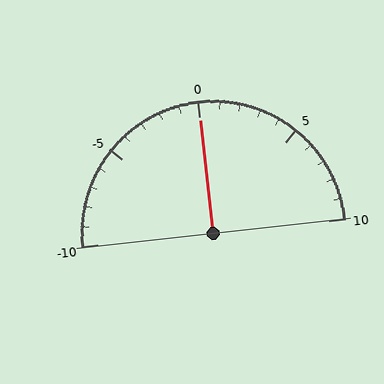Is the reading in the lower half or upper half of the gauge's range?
The reading is in the upper half of the range (-10 to 10).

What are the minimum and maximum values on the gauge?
The gauge ranges from -10 to 10.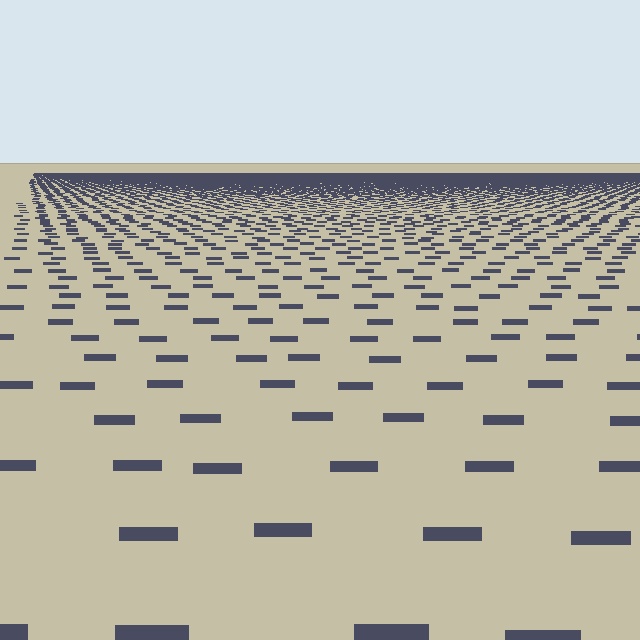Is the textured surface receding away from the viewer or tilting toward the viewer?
The surface is receding away from the viewer. Texture elements get smaller and denser toward the top.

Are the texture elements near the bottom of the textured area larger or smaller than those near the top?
Larger. Near the bottom, elements are closer to the viewer and appear at a bigger on-screen size.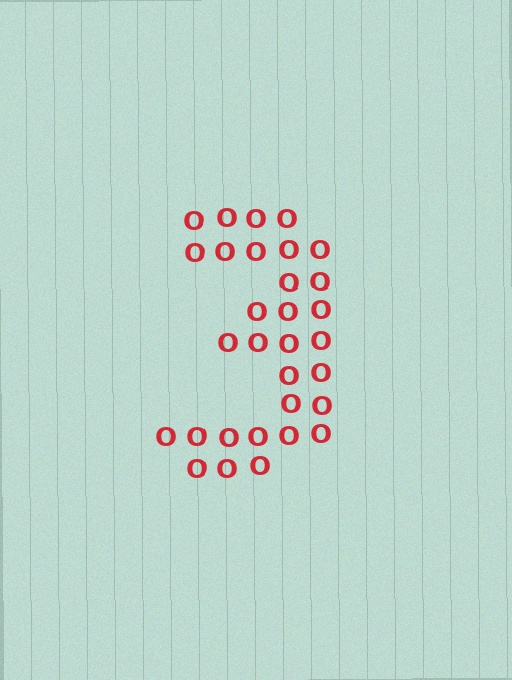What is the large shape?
The large shape is the digit 3.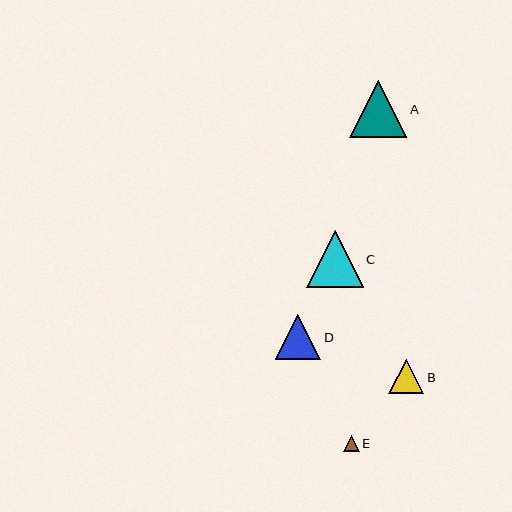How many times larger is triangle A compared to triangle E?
Triangle A is approximately 3.6 times the size of triangle E.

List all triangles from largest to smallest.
From largest to smallest: A, C, D, B, E.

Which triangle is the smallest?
Triangle E is the smallest with a size of approximately 16 pixels.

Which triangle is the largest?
Triangle A is the largest with a size of approximately 57 pixels.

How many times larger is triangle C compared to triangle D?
Triangle C is approximately 1.3 times the size of triangle D.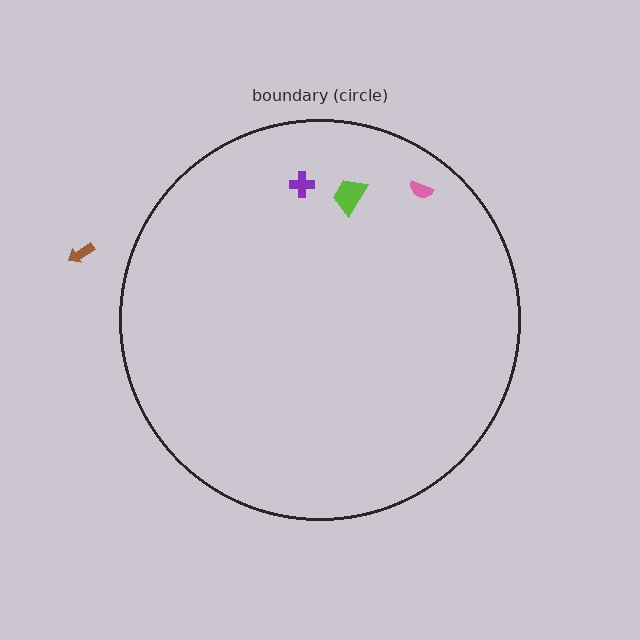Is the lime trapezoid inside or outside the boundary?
Inside.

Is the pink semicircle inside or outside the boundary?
Inside.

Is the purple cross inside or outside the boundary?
Inside.